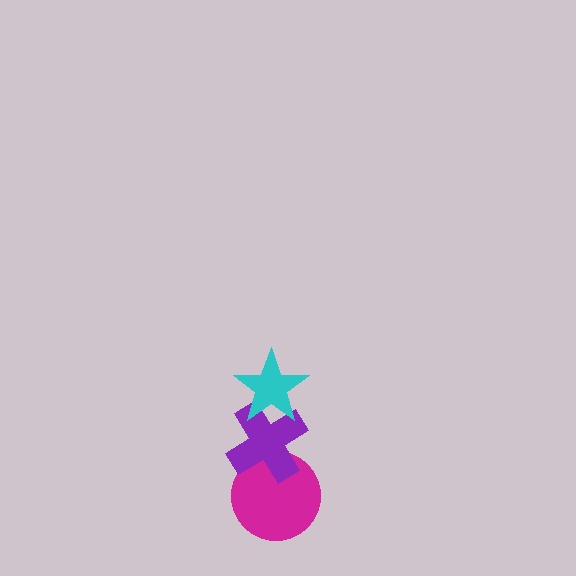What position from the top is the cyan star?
The cyan star is 1st from the top.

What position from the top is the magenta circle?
The magenta circle is 3rd from the top.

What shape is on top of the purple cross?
The cyan star is on top of the purple cross.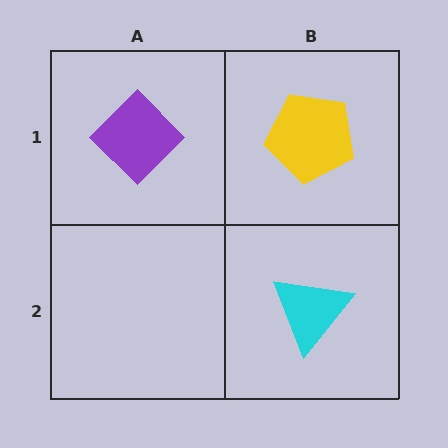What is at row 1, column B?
A yellow pentagon.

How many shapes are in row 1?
2 shapes.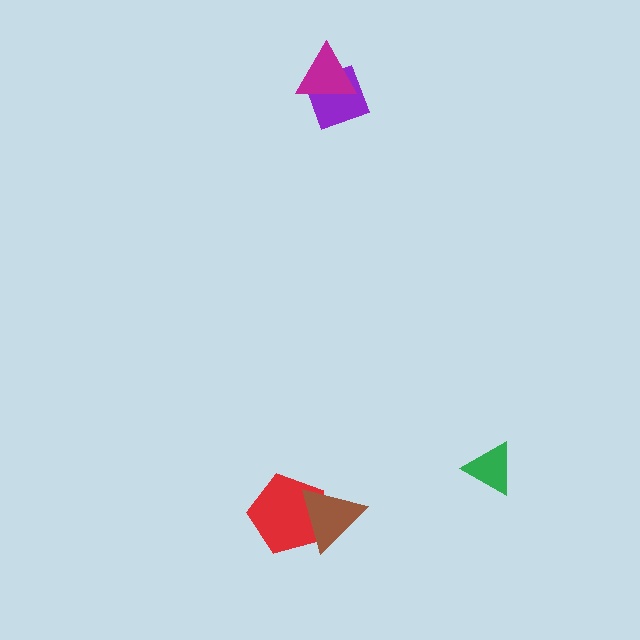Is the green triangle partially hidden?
No, no other shape covers it.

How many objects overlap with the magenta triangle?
1 object overlaps with the magenta triangle.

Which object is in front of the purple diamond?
The magenta triangle is in front of the purple diamond.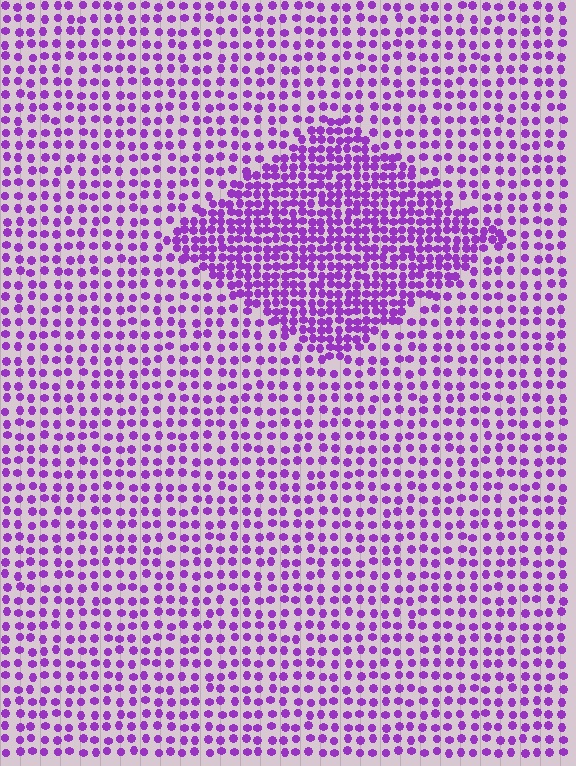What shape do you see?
I see a diamond.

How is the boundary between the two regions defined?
The boundary is defined by a change in element density (approximately 2.0x ratio). All elements are the same color, size, and shape.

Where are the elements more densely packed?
The elements are more densely packed inside the diamond boundary.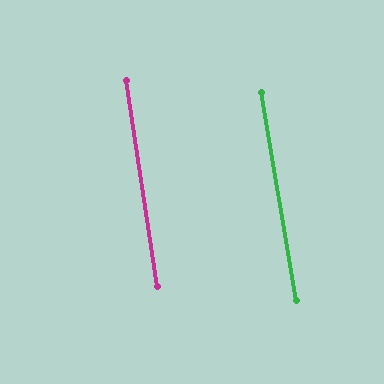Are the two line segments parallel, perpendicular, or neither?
Parallel — their directions differ by only 1.0°.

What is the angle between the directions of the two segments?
Approximately 1 degree.